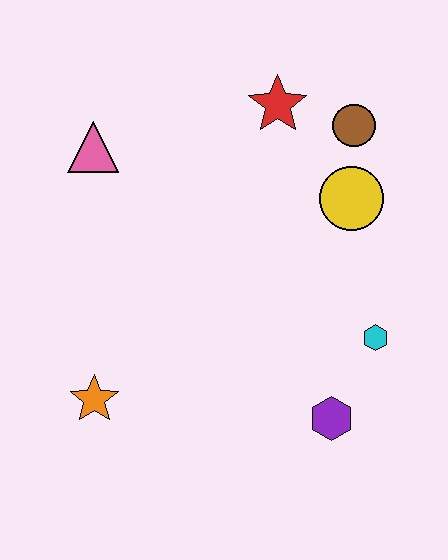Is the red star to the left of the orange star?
No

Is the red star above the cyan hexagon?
Yes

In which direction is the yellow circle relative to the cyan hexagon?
The yellow circle is above the cyan hexagon.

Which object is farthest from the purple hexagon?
The pink triangle is farthest from the purple hexagon.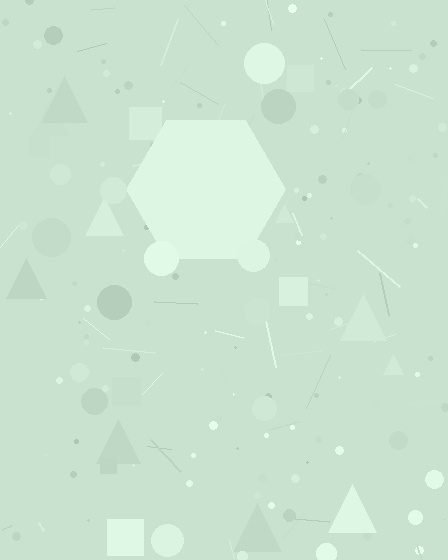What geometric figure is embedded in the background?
A hexagon is embedded in the background.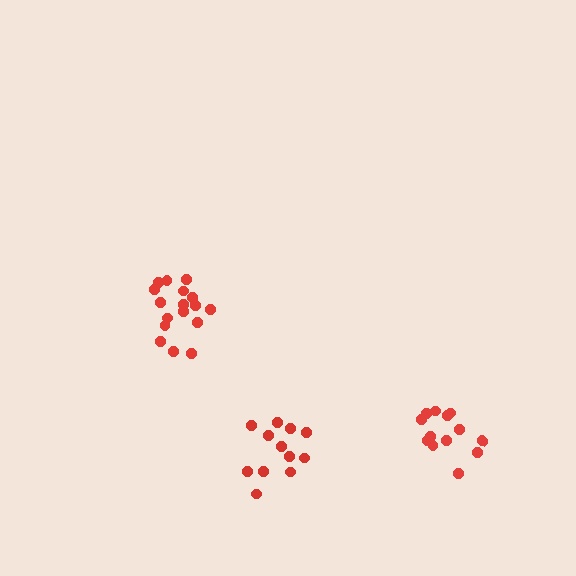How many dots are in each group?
Group 1: 13 dots, Group 2: 12 dots, Group 3: 17 dots (42 total).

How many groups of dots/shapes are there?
There are 3 groups.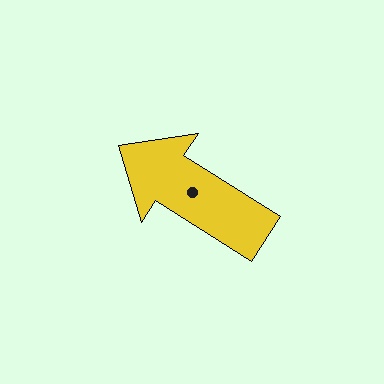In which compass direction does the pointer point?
Northwest.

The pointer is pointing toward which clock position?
Roughly 10 o'clock.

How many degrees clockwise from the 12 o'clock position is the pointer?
Approximately 302 degrees.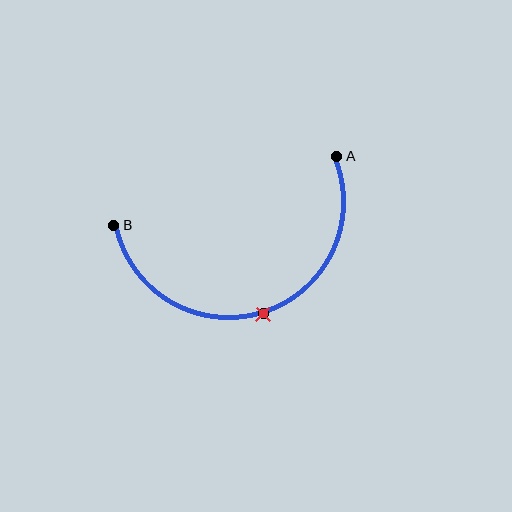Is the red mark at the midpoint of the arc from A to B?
Yes. The red mark lies on the arc at equal arc-length from both A and B — it is the arc midpoint.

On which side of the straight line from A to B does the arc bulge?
The arc bulges below the straight line connecting A and B.